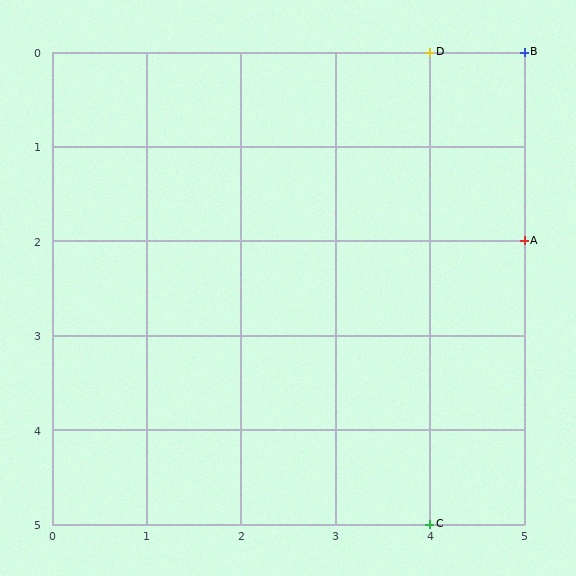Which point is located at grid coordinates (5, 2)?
Point A is at (5, 2).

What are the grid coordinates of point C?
Point C is at grid coordinates (4, 5).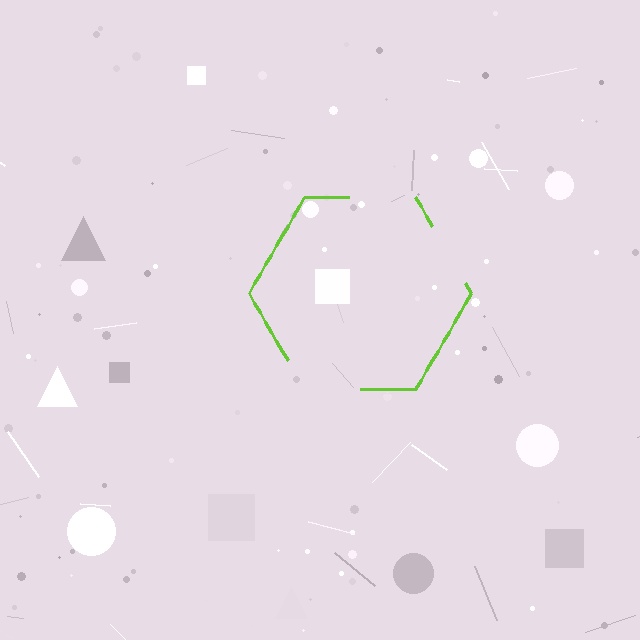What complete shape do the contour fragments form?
The contour fragments form a hexagon.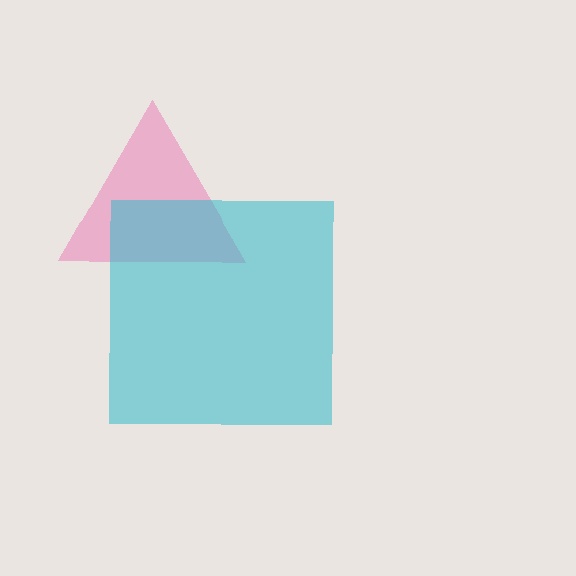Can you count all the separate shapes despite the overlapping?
Yes, there are 2 separate shapes.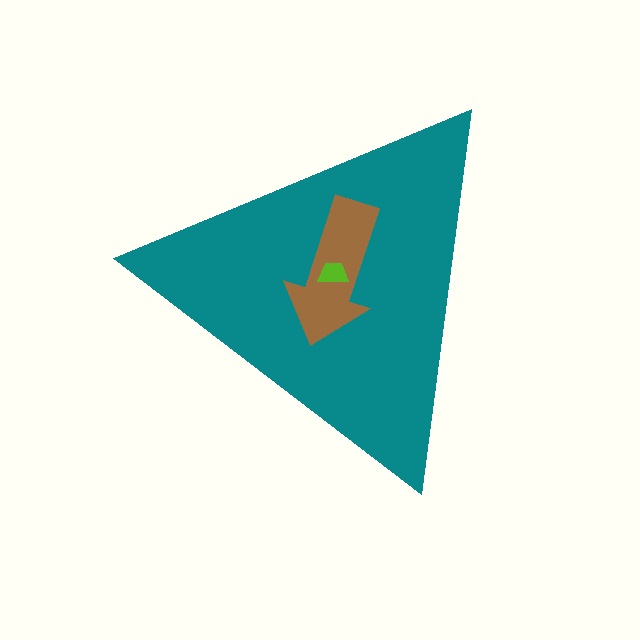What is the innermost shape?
The lime trapezoid.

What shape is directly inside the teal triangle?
The brown arrow.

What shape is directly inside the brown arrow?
The lime trapezoid.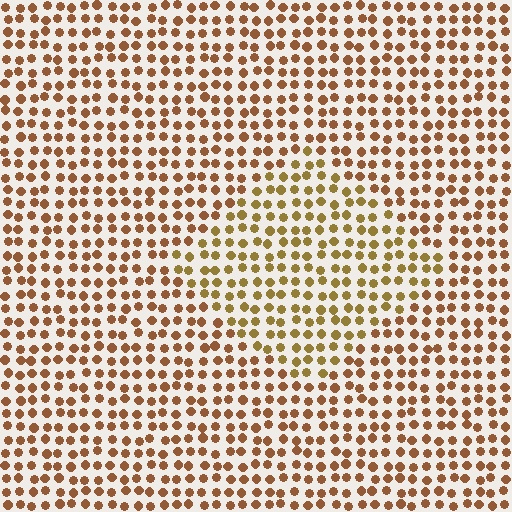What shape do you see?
I see a diamond.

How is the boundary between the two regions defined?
The boundary is defined purely by a slight shift in hue (about 23 degrees). Spacing, size, and orientation are identical on both sides.